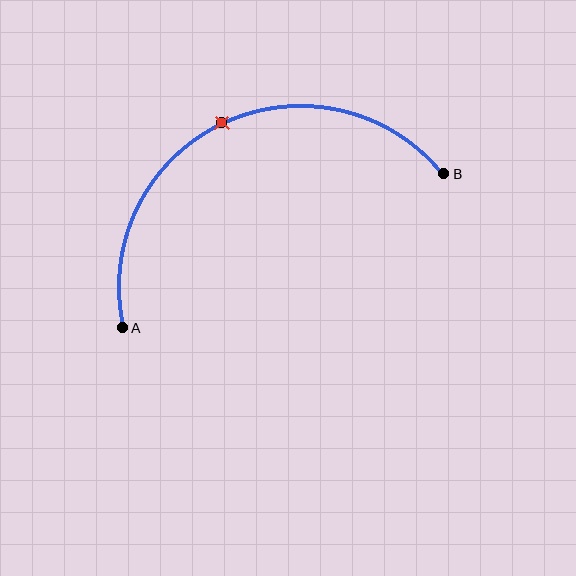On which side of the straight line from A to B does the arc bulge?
The arc bulges above the straight line connecting A and B.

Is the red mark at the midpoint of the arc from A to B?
Yes. The red mark lies on the arc at equal arc-length from both A and B — it is the arc midpoint.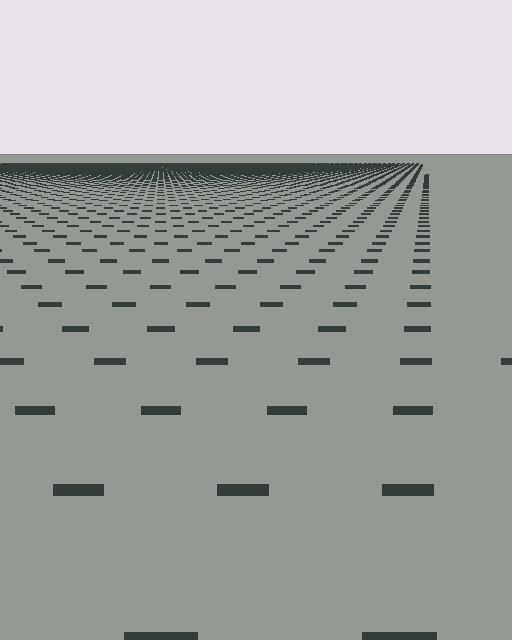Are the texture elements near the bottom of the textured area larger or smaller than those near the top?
Larger. Near the bottom, elements are closer to the viewer and appear at a bigger on-screen size.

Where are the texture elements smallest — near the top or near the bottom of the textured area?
Near the top.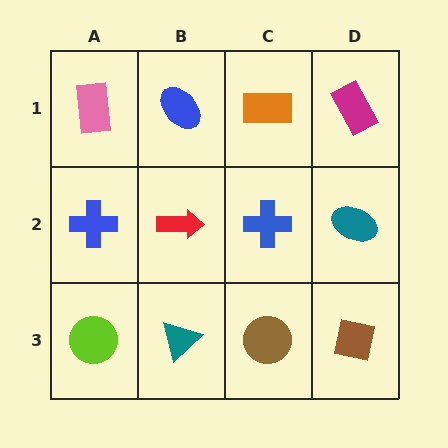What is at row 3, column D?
A brown square.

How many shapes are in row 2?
4 shapes.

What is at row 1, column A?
A pink rectangle.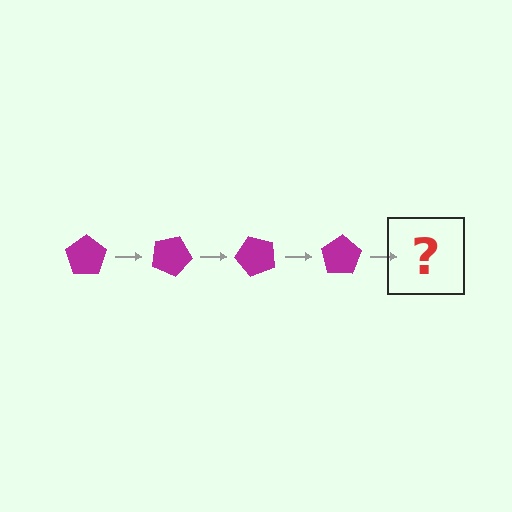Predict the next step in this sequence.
The next step is a magenta pentagon rotated 100 degrees.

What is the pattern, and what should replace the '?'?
The pattern is that the pentagon rotates 25 degrees each step. The '?' should be a magenta pentagon rotated 100 degrees.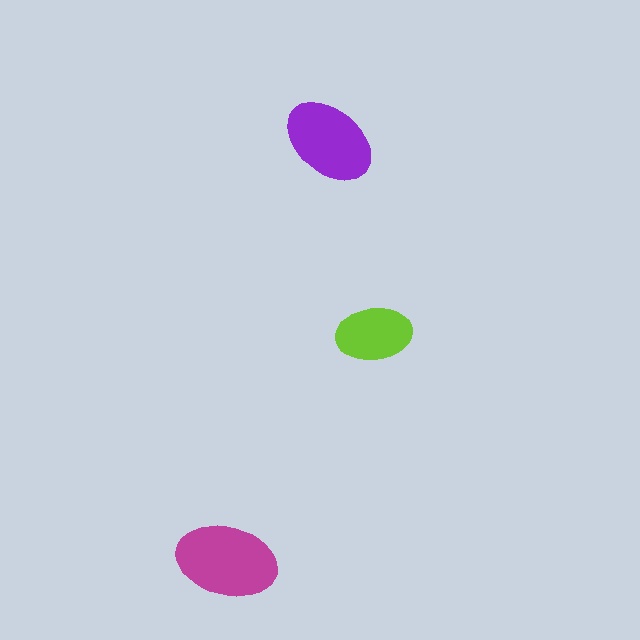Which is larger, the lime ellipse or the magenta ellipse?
The magenta one.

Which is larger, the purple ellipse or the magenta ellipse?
The magenta one.